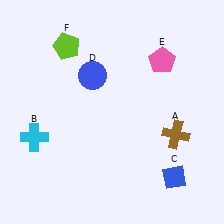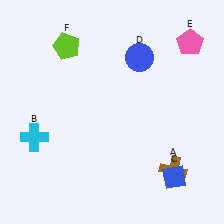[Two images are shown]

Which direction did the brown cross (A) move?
The brown cross (A) moved down.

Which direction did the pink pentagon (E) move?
The pink pentagon (E) moved right.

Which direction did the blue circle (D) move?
The blue circle (D) moved right.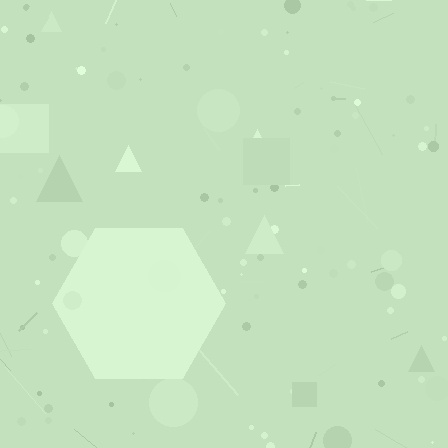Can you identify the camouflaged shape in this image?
The camouflaged shape is a hexagon.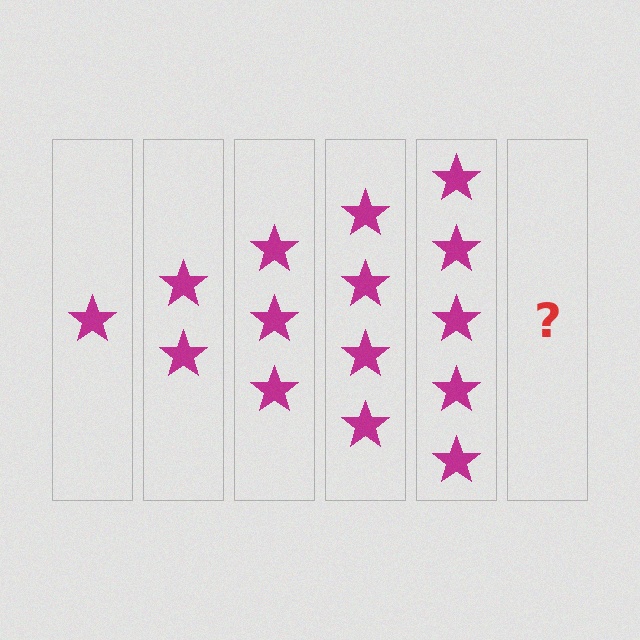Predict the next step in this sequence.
The next step is 6 stars.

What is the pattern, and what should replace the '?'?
The pattern is that each step adds one more star. The '?' should be 6 stars.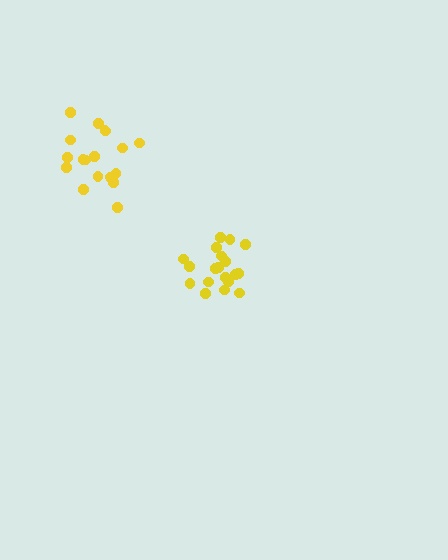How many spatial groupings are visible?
There are 2 spatial groupings.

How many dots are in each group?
Group 1: 19 dots, Group 2: 19 dots (38 total).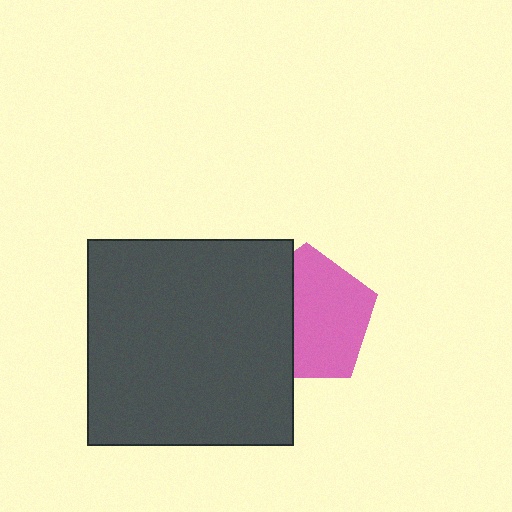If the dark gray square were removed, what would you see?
You would see the complete pink pentagon.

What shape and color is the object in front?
The object in front is a dark gray square.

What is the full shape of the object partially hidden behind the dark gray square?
The partially hidden object is a pink pentagon.